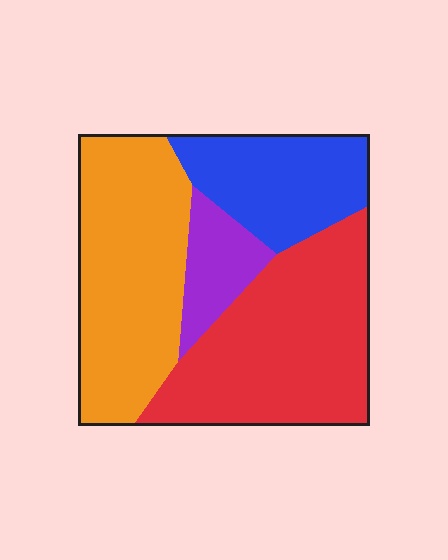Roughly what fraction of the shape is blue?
Blue takes up about one fifth (1/5) of the shape.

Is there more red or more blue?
Red.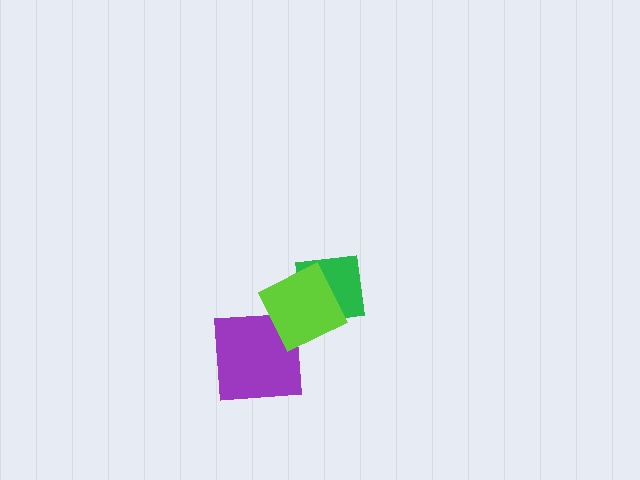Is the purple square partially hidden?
Yes, it is partially covered by another shape.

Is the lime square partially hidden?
No, no other shape covers it.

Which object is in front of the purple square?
The lime square is in front of the purple square.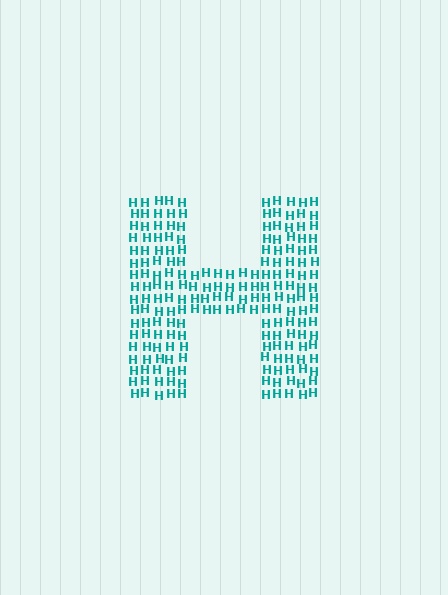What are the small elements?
The small elements are letter H's.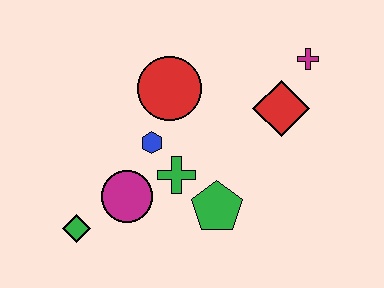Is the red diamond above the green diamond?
Yes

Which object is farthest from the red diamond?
The green diamond is farthest from the red diamond.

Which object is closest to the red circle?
The blue hexagon is closest to the red circle.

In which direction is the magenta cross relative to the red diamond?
The magenta cross is above the red diamond.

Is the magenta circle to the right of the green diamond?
Yes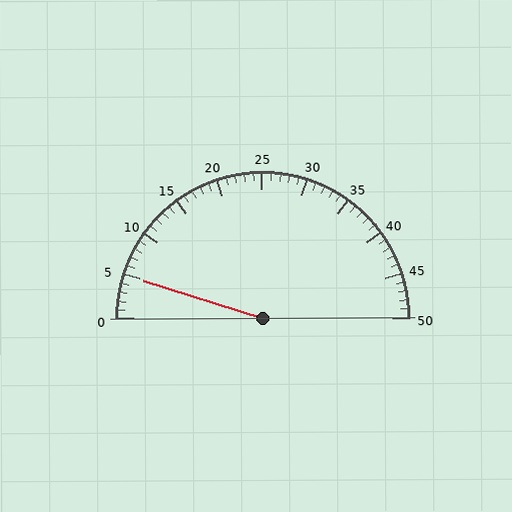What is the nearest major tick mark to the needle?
The nearest major tick mark is 5.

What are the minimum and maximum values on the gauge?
The gauge ranges from 0 to 50.